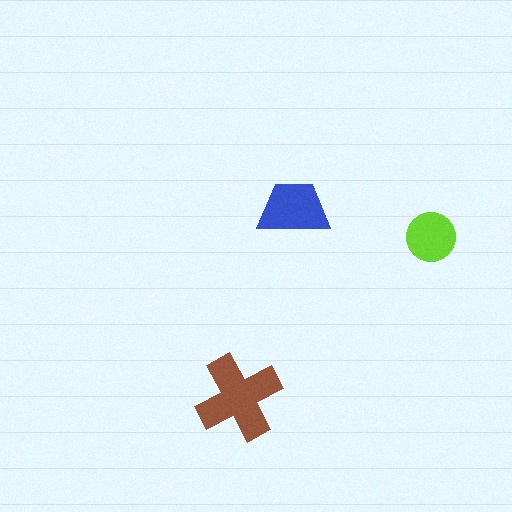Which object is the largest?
The brown cross.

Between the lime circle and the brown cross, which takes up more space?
The brown cross.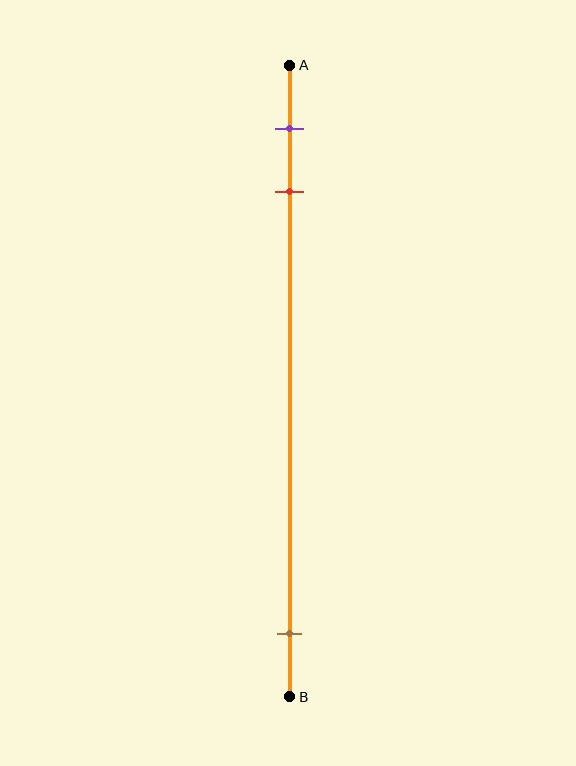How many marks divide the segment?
There are 3 marks dividing the segment.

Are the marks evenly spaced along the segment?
No, the marks are not evenly spaced.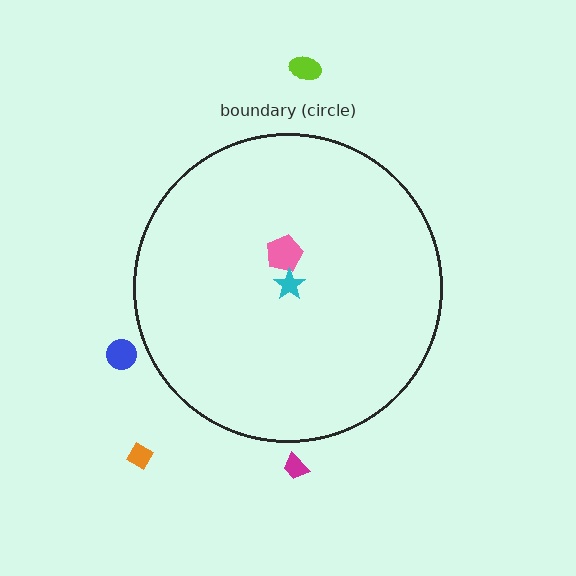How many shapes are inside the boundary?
2 inside, 4 outside.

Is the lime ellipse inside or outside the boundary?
Outside.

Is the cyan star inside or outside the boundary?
Inside.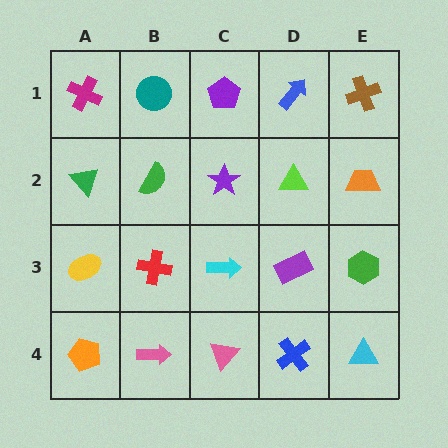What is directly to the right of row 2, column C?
A lime triangle.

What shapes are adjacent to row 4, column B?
A red cross (row 3, column B), an orange pentagon (row 4, column A), a pink triangle (row 4, column C).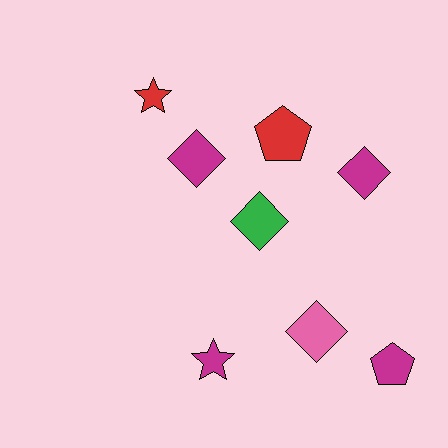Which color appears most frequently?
Magenta, with 4 objects.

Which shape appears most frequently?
Diamond, with 4 objects.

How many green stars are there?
There are no green stars.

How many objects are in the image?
There are 8 objects.